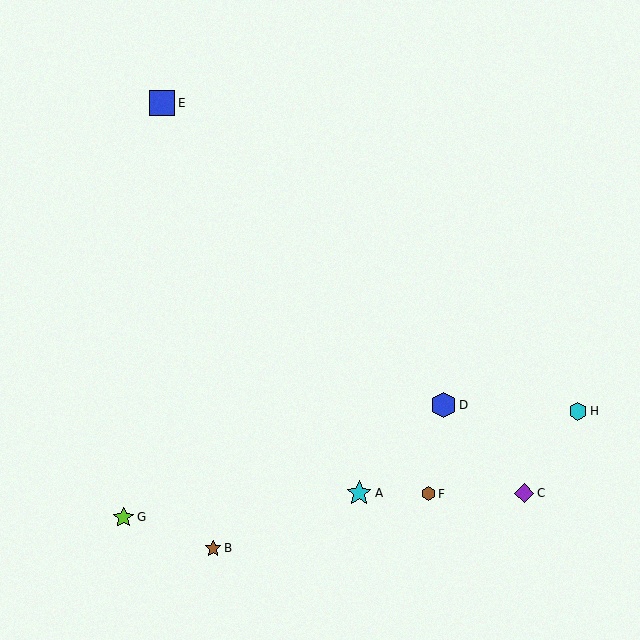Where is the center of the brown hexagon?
The center of the brown hexagon is at (428, 494).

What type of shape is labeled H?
Shape H is a cyan hexagon.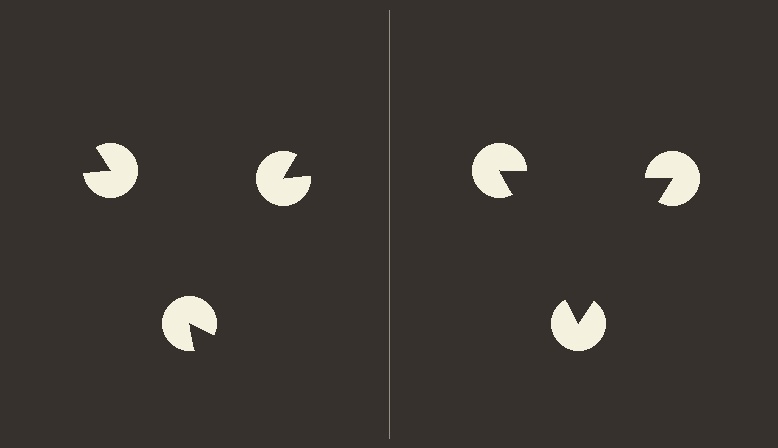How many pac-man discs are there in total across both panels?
6 — 3 on each side.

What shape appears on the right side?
An illusory triangle.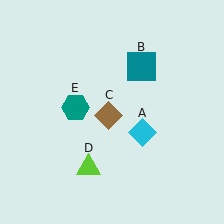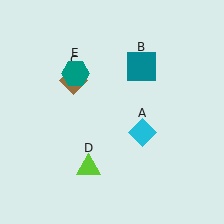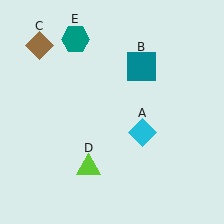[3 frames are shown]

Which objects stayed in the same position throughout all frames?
Cyan diamond (object A) and teal square (object B) and lime triangle (object D) remained stationary.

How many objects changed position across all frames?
2 objects changed position: brown diamond (object C), teal hexagon (object E).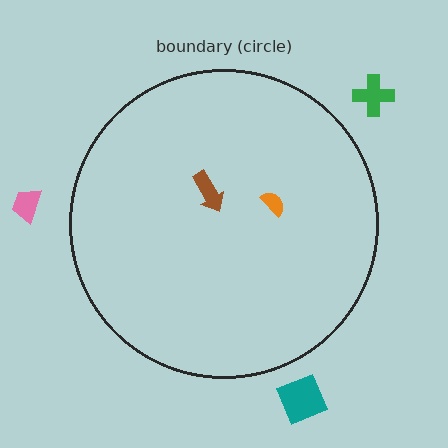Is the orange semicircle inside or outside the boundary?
Inside.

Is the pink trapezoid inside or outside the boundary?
Outside.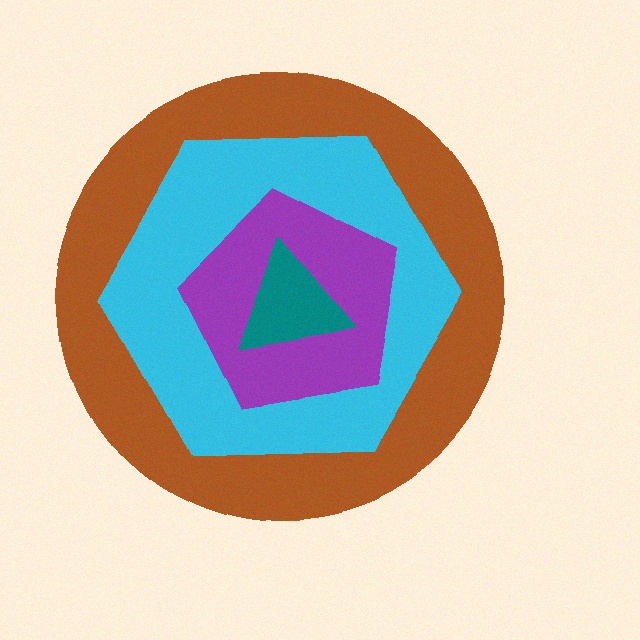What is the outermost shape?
The brown circle.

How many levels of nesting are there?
4.